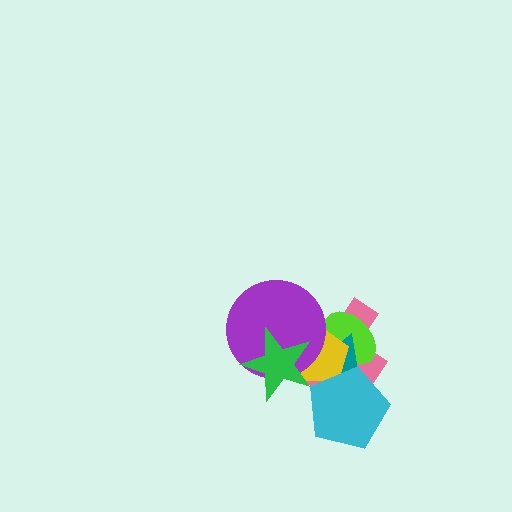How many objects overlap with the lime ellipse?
3 objects overlap with the lime ellipse.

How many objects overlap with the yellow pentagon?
6 objects overlap with the yellow pentagon.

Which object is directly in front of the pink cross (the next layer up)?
The lime ellipse is directly in front of the pink cross.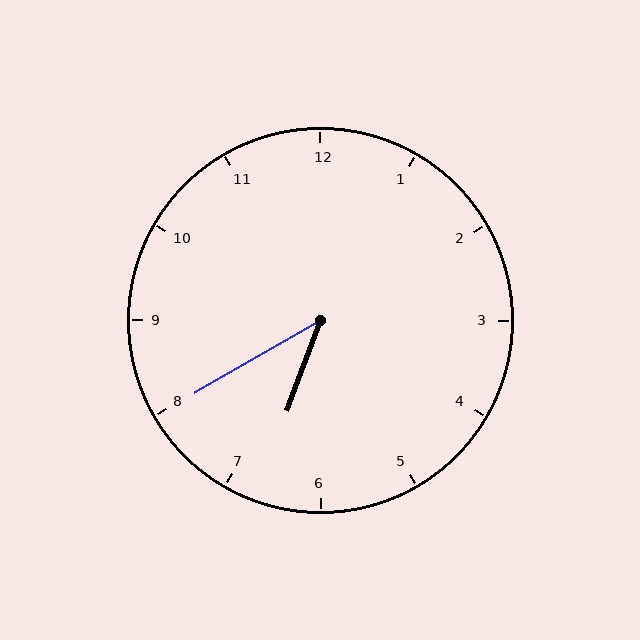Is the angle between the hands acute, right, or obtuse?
It is acute.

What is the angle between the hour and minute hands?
Approximately 40 degrees.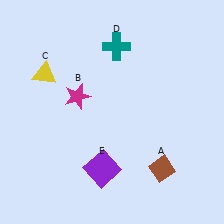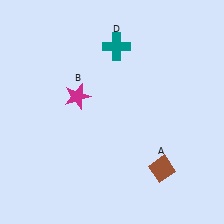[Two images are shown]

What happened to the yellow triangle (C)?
The yellow triangle (C) was removed in Image 2. It was in the top-left area of Image 1.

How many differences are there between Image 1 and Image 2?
There are 2 differences between the two images.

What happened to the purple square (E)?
The purple square (E) was removed in Image 2. It was in the bottom-left area of Image 1.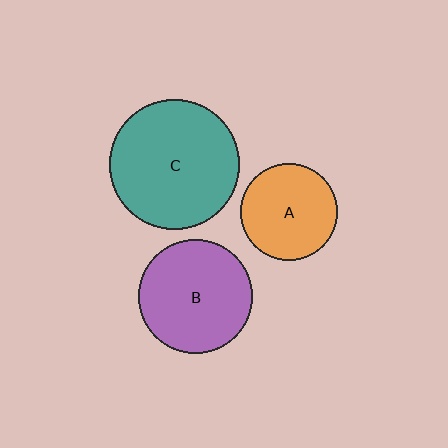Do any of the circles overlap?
No, none of the circles overlap.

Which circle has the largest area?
Circle C (teal).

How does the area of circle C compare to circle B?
Approximately 1.3 times.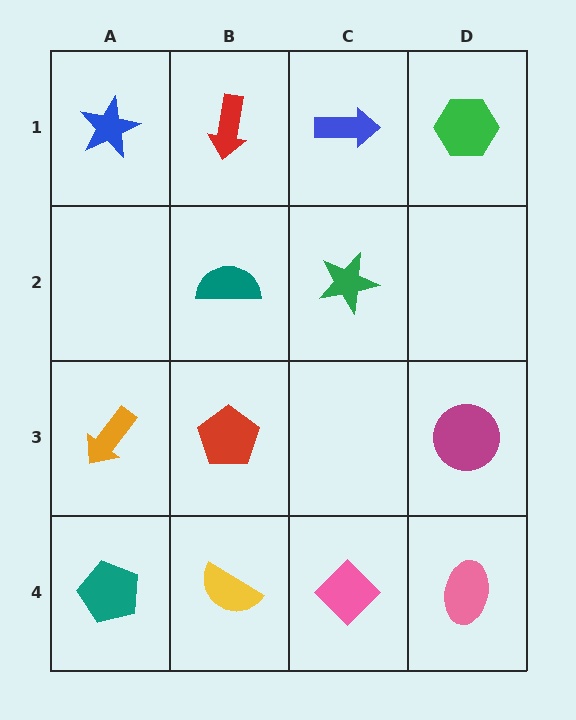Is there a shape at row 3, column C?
No, that cell is empty.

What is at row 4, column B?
A yellow semicircle.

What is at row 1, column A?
A blue star.